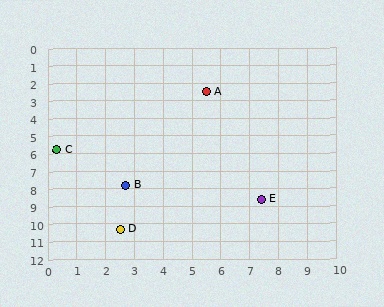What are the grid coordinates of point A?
Point A is at approximately (5.5, 2.5).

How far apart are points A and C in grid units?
Points A and C are about 6.2 grid units apart.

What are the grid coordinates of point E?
Point E is at approximately (7.4, 8.6).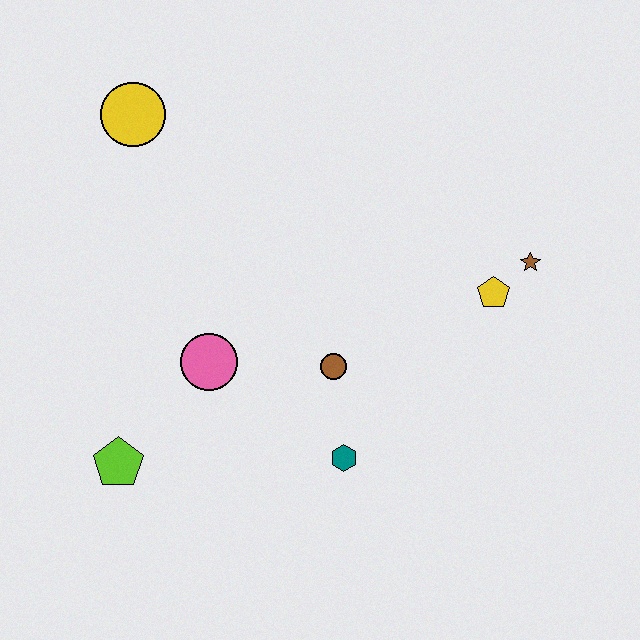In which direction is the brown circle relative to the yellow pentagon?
The brown circle is to the left of the yellow pentagon.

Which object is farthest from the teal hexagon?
The yellow circle is farthest from the teal hexagon.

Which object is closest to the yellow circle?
The pink circle is closest to the yellow circle.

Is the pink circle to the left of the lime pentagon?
No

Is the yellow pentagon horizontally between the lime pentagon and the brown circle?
No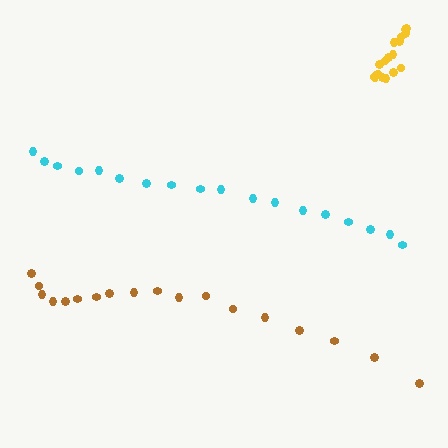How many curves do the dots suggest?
There are 3 distinct paths.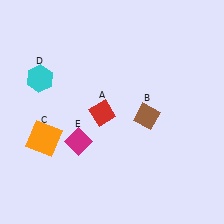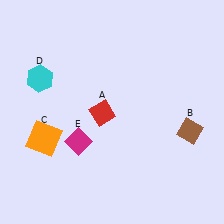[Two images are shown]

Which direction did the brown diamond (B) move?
The brown diamond (B) moved right.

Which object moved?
The brown diamond (B) moved right.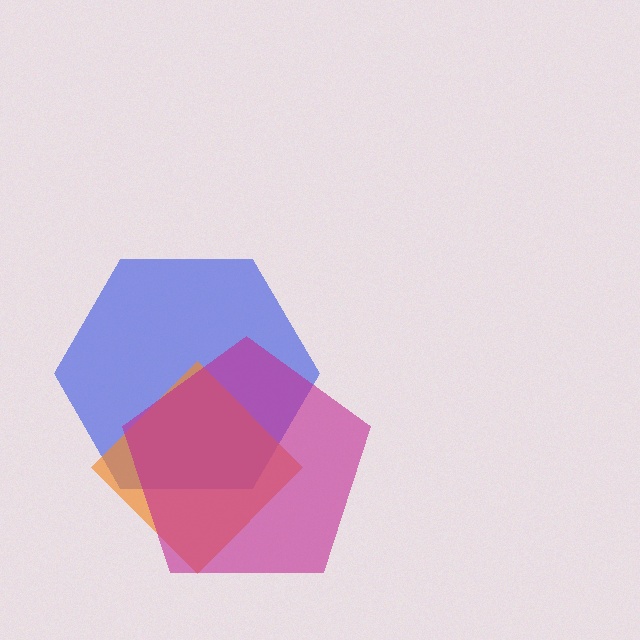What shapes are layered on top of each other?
The layered shapes are: a blue hexagon, an orange diamond, a magenta pentagon.